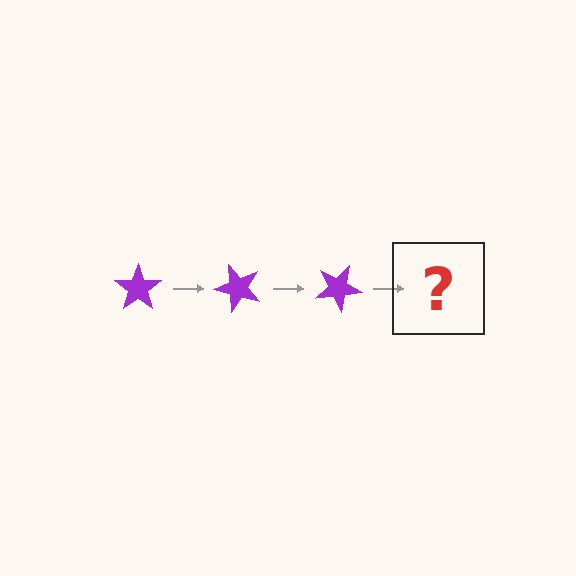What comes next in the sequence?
The next element should be a purple star rotated 150 degrees.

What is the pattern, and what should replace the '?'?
The pattern is that the star rotates 50 degrees each step. The '?' should be a purple star rotated 150 degrees.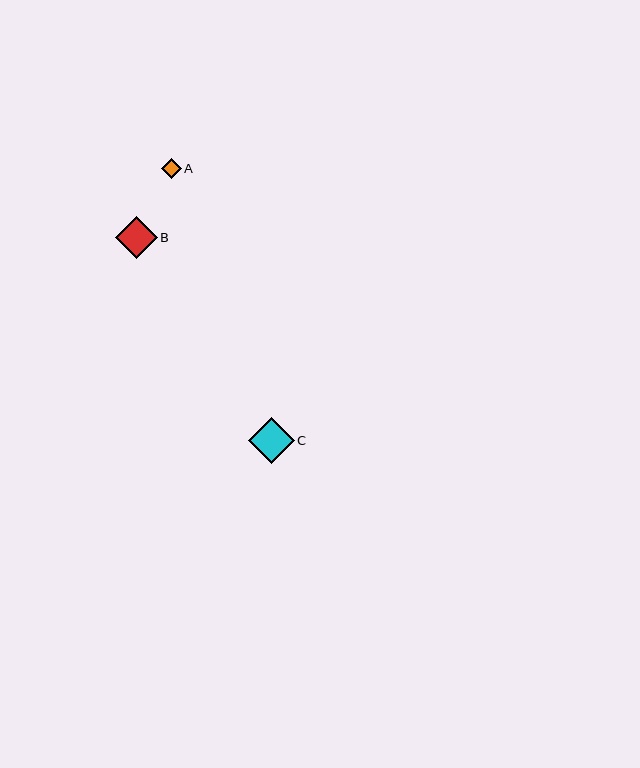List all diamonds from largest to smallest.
From largest to smallest: C, B, A.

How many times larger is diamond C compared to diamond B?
Diamond C is approximately 1.1 times the size of diamond B.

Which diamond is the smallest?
Diamond A is the smallest with a size of approximately 20 pixels.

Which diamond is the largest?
Diamond C is the largest with a size of approximately 46 pixels.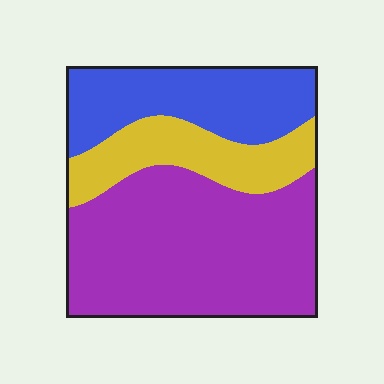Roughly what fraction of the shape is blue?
Blue covers 27% of the shape.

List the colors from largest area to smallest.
From largest to smallest: purple, blue, yellow.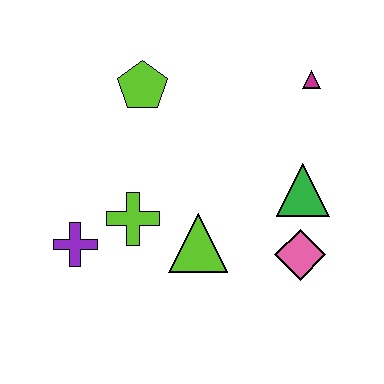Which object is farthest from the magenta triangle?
The purple cross is farthest from the magenta triangle.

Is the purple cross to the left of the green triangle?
Yes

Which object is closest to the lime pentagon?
The lime cross is closest to the lime pentagon.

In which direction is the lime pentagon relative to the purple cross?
The lime pentagon is above the purple cross.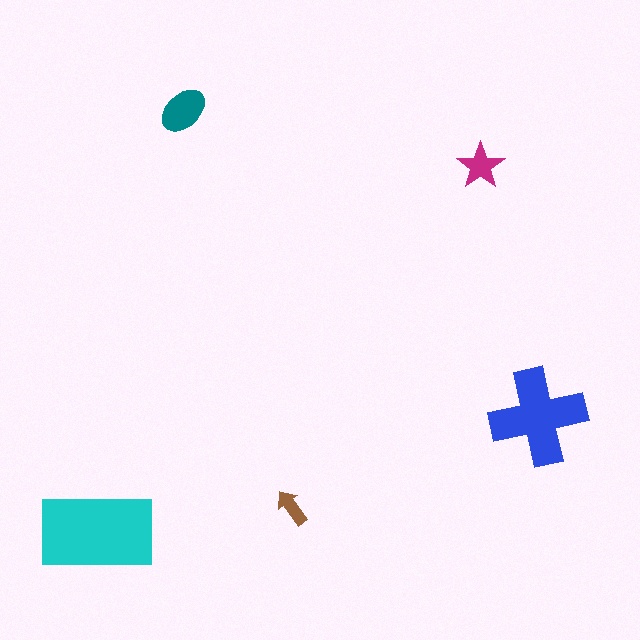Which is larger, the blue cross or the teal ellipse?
The blue cross.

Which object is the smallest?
The brown arrow.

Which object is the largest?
The cyan rectangle.